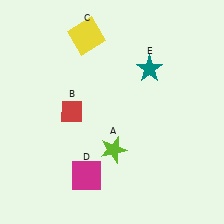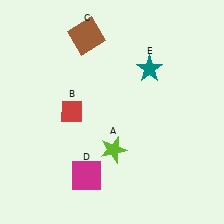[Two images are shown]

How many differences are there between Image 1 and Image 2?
There is 1 difference between the two images.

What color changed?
The square (C) changed from yellow in Image 1 to brown in Image 2.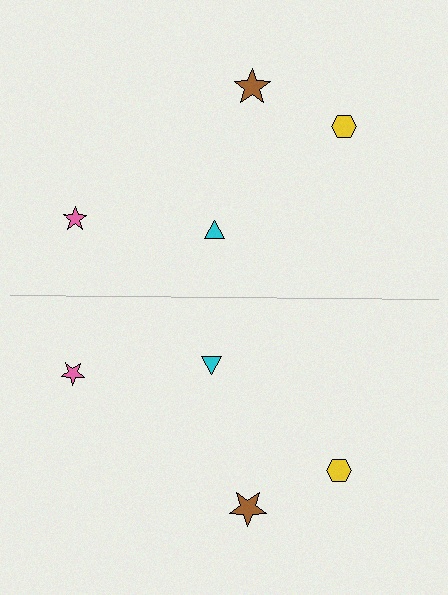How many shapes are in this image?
There are 8 shapes in this image.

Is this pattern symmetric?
Yes, this pattern has bilateral (reflection) symmetry.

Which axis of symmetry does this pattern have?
The pattern has a horizontal axis of symmetry running through the center of the image.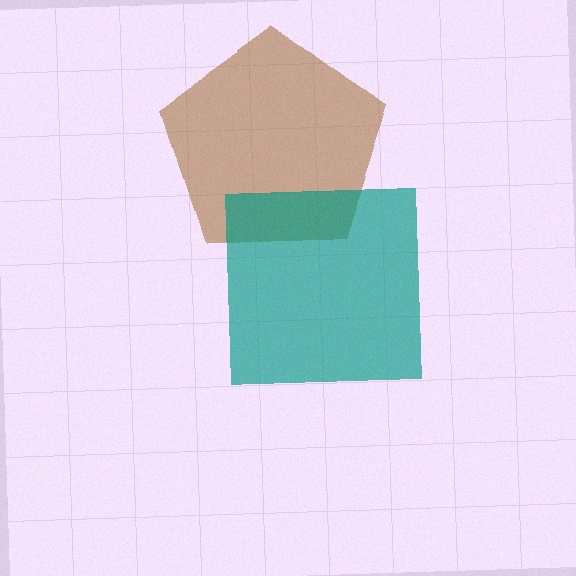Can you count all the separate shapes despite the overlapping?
Yes, there are 2 separate shapes.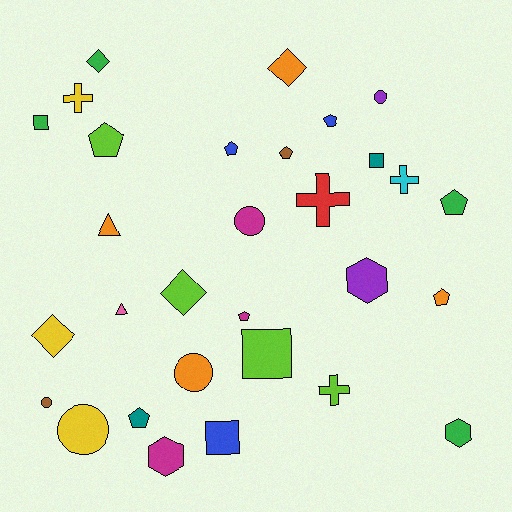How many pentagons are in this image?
There are 8 pentagons.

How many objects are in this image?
There are 30 objects.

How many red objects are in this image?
There is 1 red object.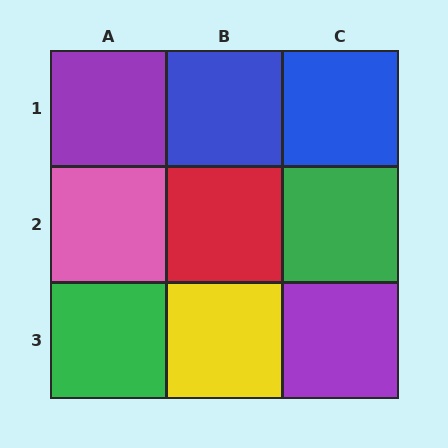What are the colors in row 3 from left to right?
Green, yellow, purple.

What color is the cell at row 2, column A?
Pink.